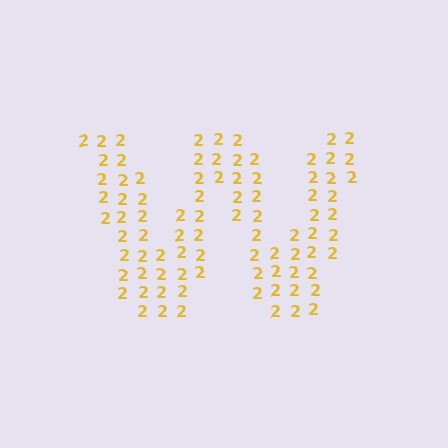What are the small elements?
The small elements are digit 2's.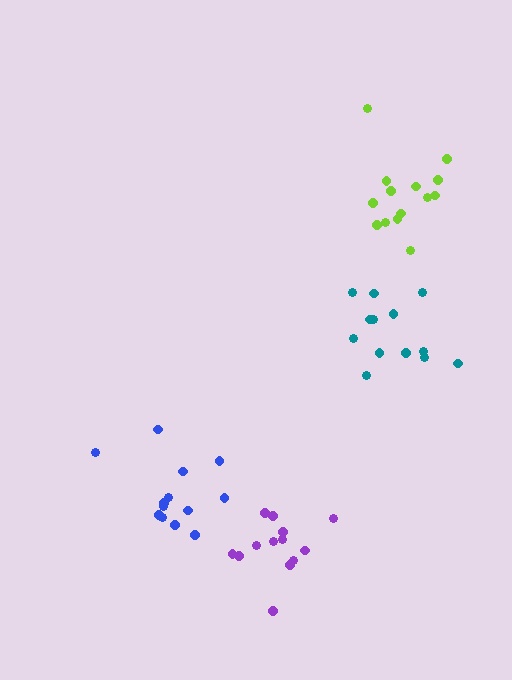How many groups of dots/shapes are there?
There are 4 groups.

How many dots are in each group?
Group 1: 13 dots, Group 2: 13 dots, Group 3: 13 dots, Group 4: 14 dots (53 total).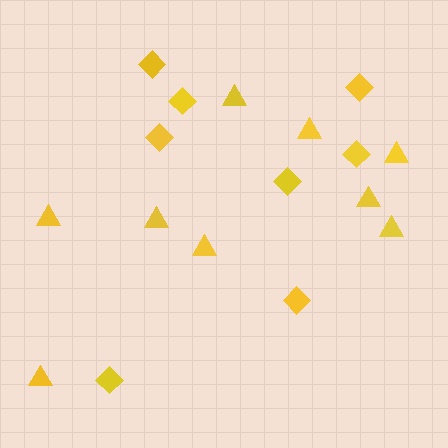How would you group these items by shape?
There are 2 groups: one group of diamonds (8) and one group of triangles (9).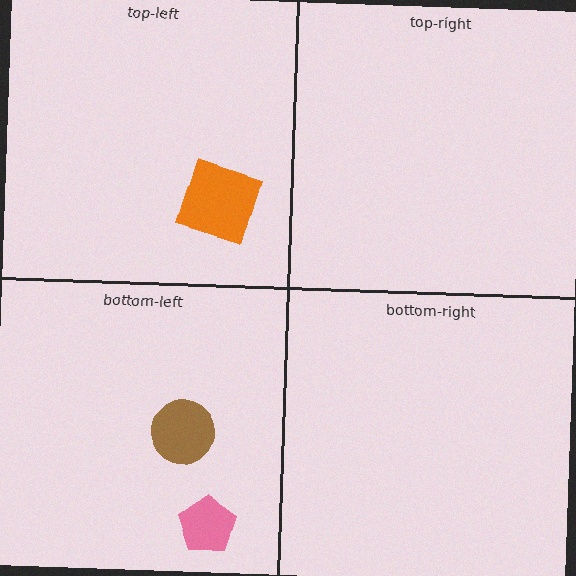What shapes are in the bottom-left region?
The brown circle, the pink pentagon.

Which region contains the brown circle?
The bottom-left region.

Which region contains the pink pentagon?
The bottom-left region.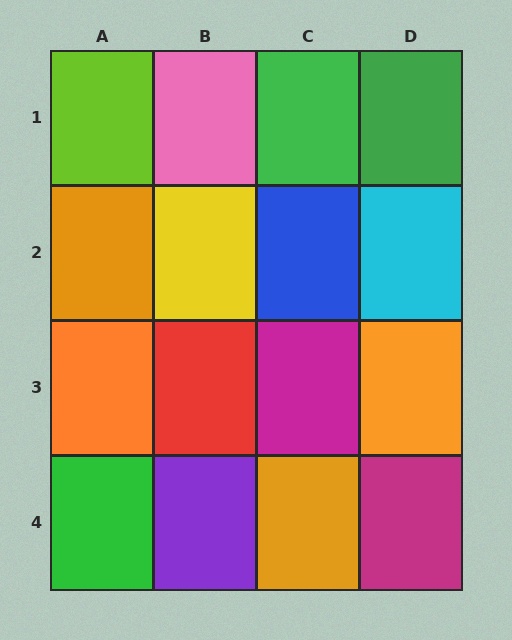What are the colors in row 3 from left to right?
Orange, red, magenta, orange.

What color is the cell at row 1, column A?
Lime.